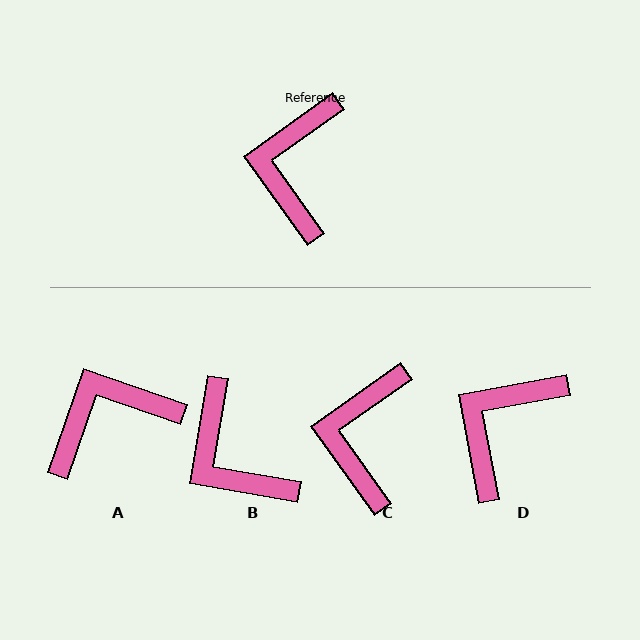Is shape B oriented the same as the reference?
No, it is off by about 45 degrees.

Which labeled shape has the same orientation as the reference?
C.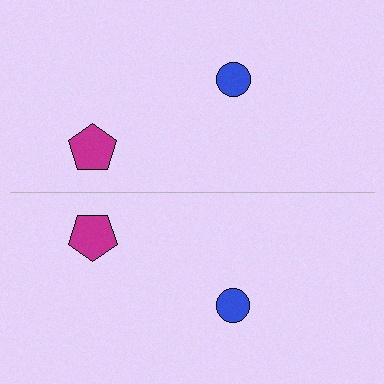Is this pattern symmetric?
Yes, this pattern has bilateral (reflection) symmetry.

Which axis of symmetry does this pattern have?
The pattern has a horizontal axis of symmetry running through the center of the image.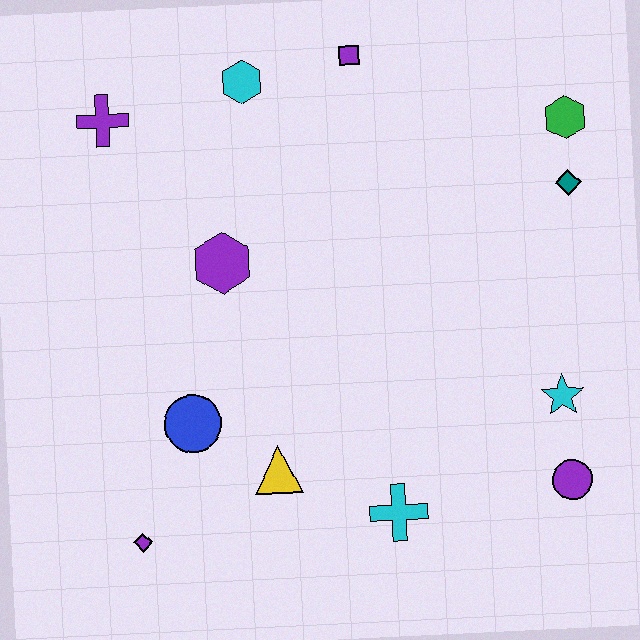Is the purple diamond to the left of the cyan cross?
Yes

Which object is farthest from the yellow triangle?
The green hexagon is farthest from the yellow triangle.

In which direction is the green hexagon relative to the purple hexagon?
The green hexagon is to the right of the purple hexagon.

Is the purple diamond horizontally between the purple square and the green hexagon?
No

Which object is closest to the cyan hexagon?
The purple square is closest to the cyan hexagon.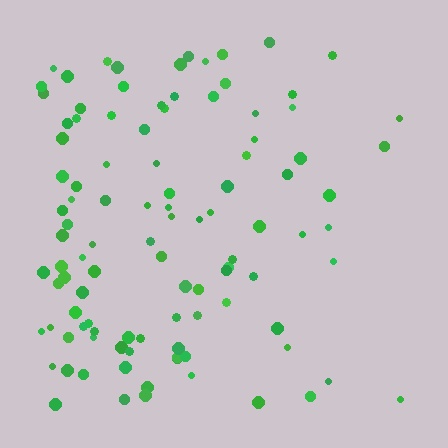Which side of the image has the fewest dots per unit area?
The right.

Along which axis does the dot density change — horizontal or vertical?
Horizontal.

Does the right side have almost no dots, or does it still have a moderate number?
Still a moderate number, just noticeably fewer than the left.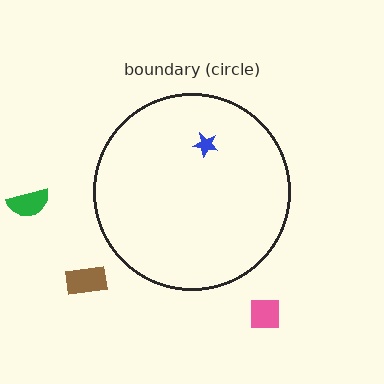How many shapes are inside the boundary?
1 inside, 3 outside.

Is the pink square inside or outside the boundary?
Outside.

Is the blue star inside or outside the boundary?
Inside.